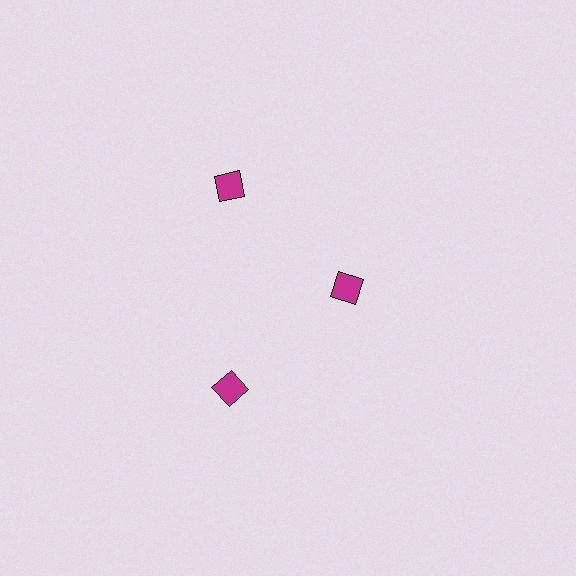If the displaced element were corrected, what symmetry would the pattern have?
It would have 3-fold rotational symmetry — the pattern would map onto itself every 120 degrees.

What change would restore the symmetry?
The symmetry would be restored by moving it outward, back onto the ring so that all 3 diamonds sit at equal angles and equal distance from the center.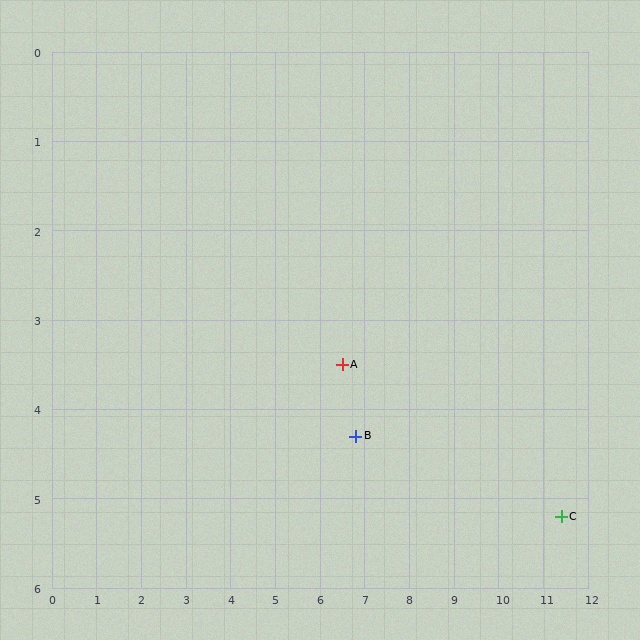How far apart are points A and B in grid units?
Points A and B are about 0.9 grid units apart.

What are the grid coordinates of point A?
Point A is at approximately (6.5, 3.5).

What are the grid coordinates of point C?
Point C is at approximately (11.4, 5.2).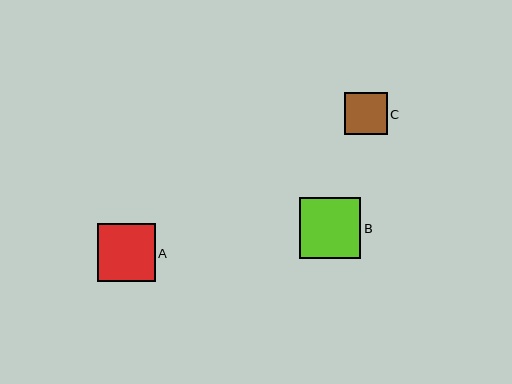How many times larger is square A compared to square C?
Square A is approximately 1.4 times the size of square C.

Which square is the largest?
Square B is the largest with a size of approximately 61 pixels.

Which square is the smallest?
Square C is the smallest with a size of approximately 42 pixels.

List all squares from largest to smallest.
From largest to smallest: B, A, C.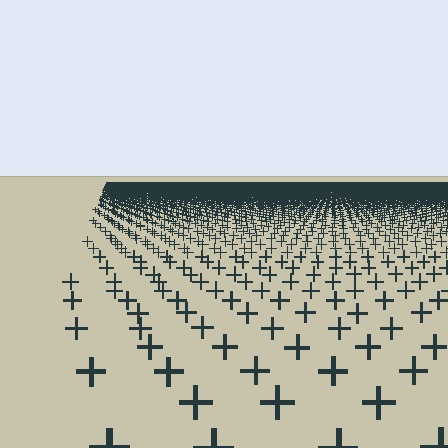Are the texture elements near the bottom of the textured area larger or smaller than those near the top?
Larger. Near the bottom, elements are closer to the viewer and appear at a bigger on-screen size.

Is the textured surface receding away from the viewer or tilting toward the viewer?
The surface is receding away from the viewer. Texture elements get smaller and denser toward the top.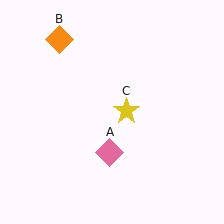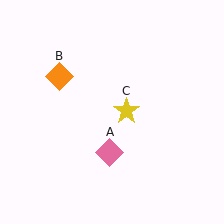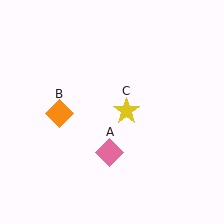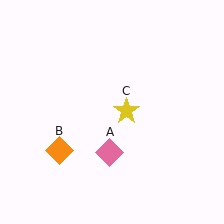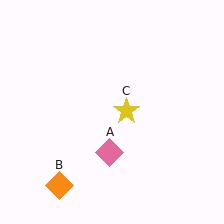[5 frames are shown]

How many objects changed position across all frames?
1 object changed position: orange diamond (object B).